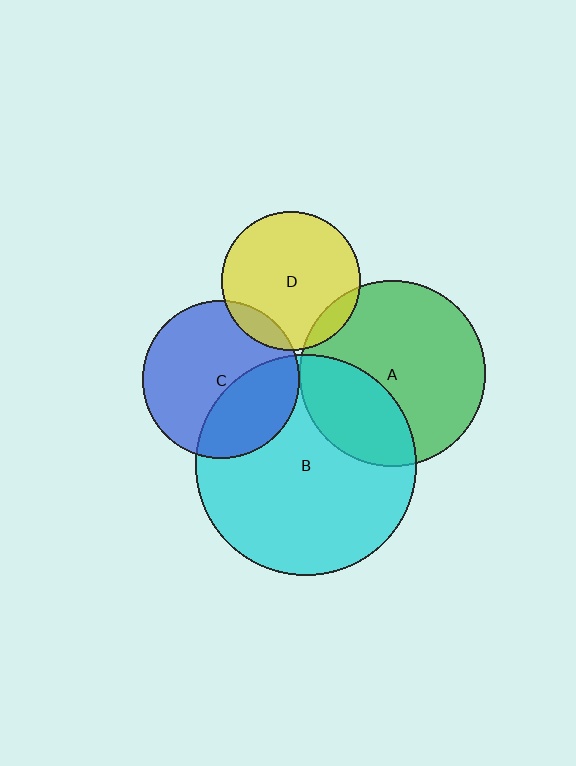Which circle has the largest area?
Circle B (cyan).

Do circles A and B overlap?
Yes.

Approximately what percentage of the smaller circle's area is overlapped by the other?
Approximately 30%.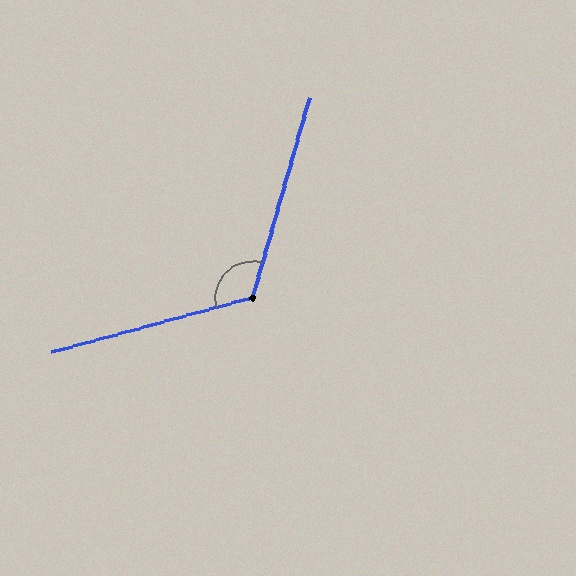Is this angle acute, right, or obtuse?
It is obtuse.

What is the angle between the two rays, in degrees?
Approximately 121 degrees.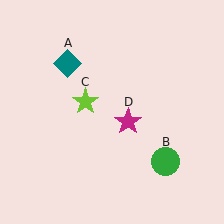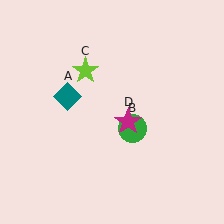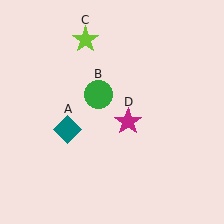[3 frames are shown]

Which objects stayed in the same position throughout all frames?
Magenta star (object D) remained stationary.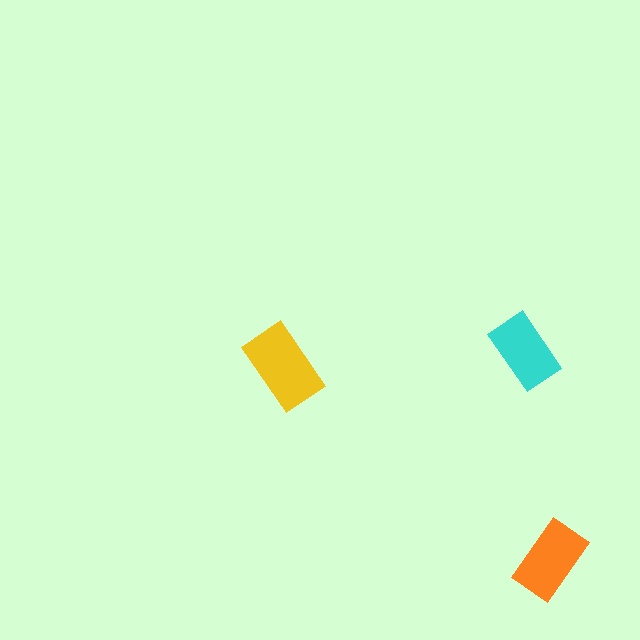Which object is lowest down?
The orange rectangle is bottommost.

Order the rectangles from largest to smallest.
the yellow one, the orange one, the cyan one.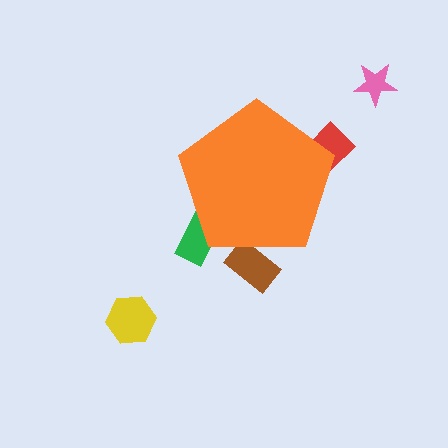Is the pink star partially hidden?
No, the pink star is fully visible.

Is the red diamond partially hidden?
Yes, the red diamond is partially hidden behind the orange pentagon.